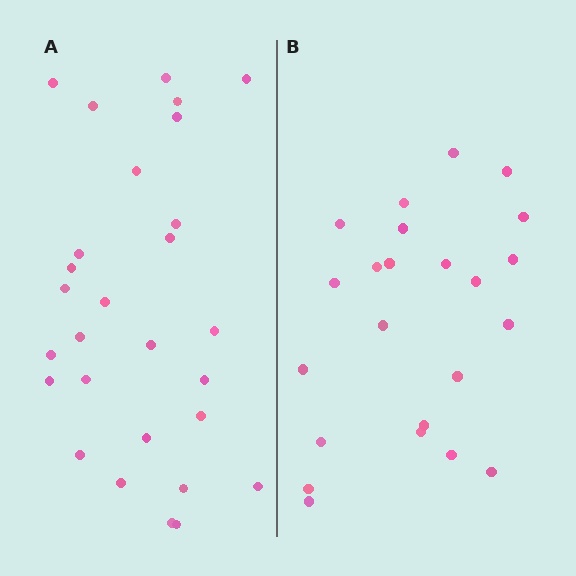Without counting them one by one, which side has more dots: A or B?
Region A (the left region) has more dots.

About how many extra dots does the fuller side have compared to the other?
Region A has about 5 more dots than region B.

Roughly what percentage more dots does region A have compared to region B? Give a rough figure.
About 20% more.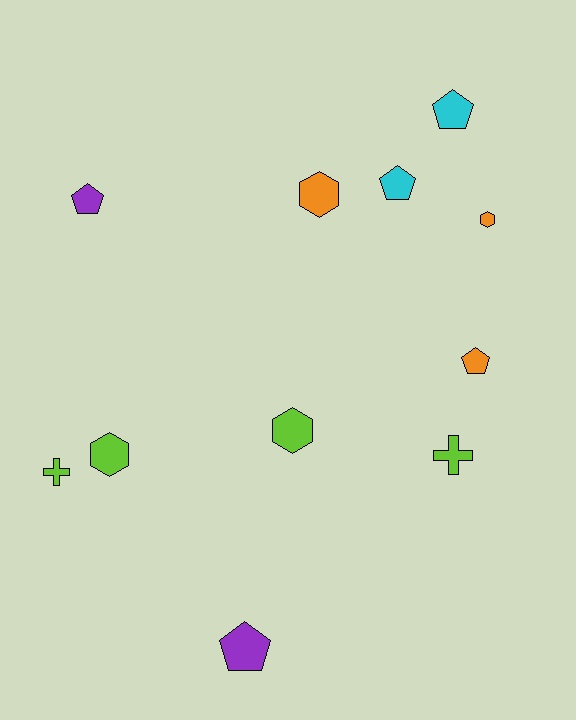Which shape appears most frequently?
Pentagon, with 5 objects.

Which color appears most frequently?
Lime, with 4 objects.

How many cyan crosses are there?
There are no cyan crosses.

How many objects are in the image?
There are 11 objects.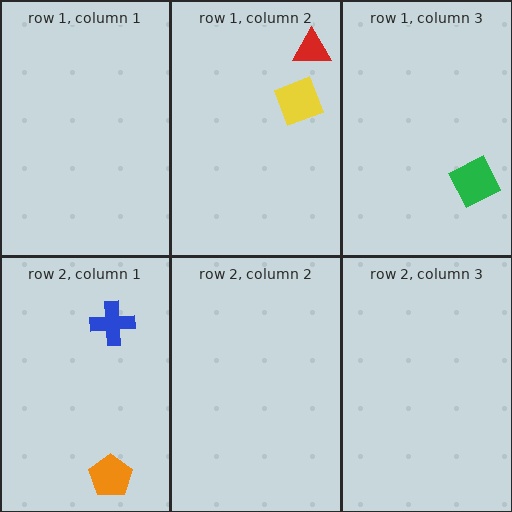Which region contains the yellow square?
The row 1, column 2 region.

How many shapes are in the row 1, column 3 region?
1.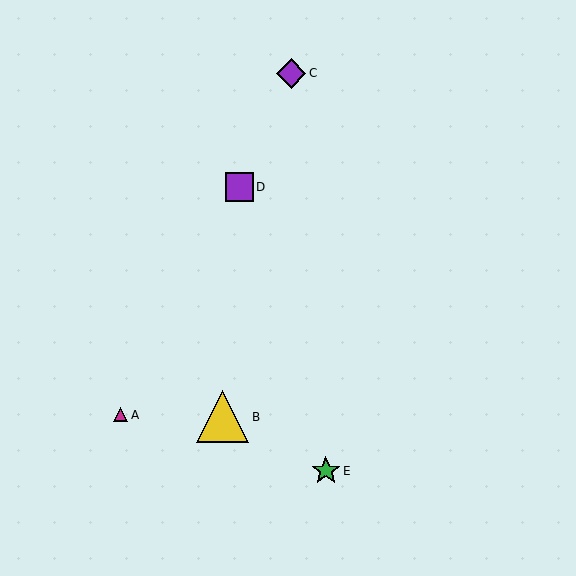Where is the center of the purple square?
The center of the purple square is at (239, 187).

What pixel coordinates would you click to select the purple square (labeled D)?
Click at (239, 187) to select the purple square D.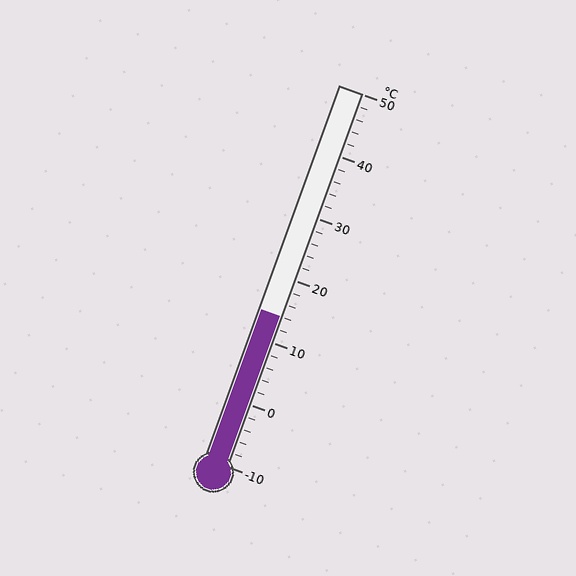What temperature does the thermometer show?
The thermometer shows approximately 14°C.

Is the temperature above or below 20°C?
The temperature is below 20°C.